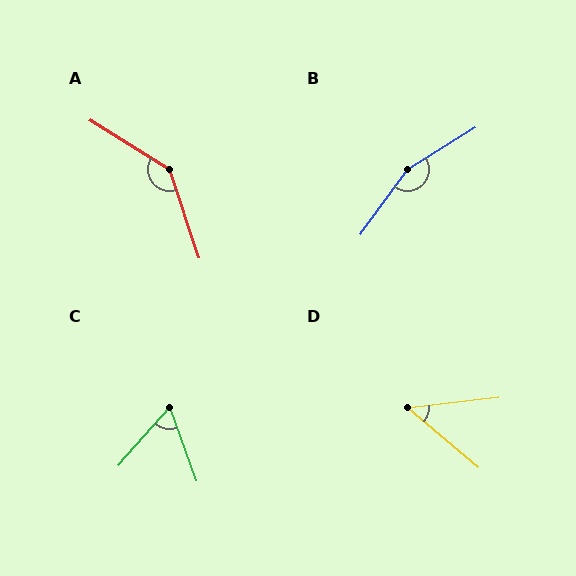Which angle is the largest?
B, at approximately 157 degrees.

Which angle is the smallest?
D, at approximately 47 degrees.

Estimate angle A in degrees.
Approximately 140 degrees.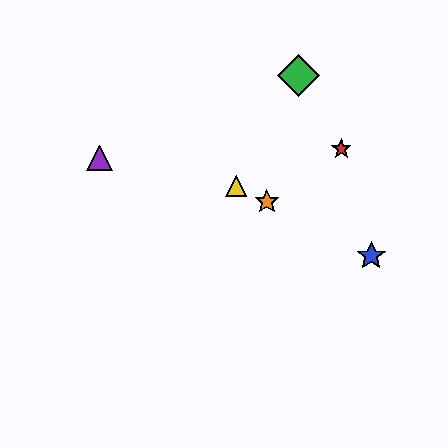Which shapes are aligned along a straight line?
The blue star, the yellow triangle, the orange star are aligned along a straight line.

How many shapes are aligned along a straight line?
3 shapes (the blue star, the yellow triangle, the orange star) are aligned along a straight line.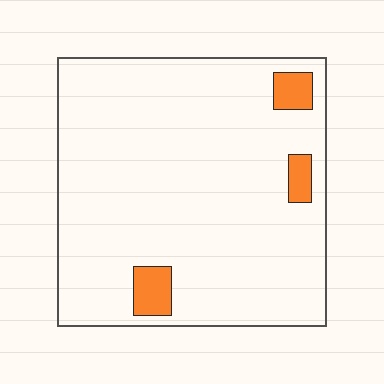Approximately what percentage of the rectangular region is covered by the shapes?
Approximately 5%.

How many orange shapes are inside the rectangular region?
3.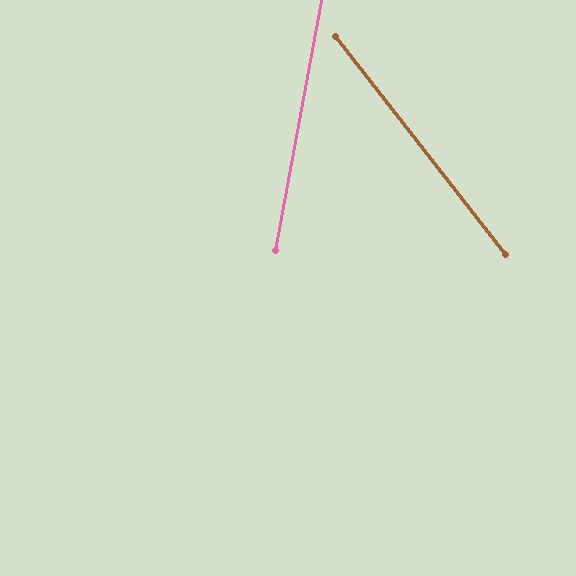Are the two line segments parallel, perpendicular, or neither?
Neither parallel nor perpendicular — they differ by about 49°.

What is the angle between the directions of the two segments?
Approximately 49 degrees.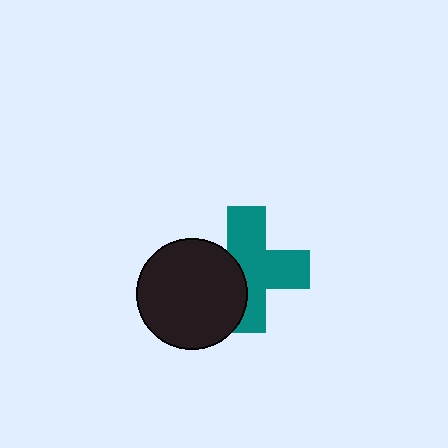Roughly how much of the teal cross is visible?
About half of it is visible (roughly 65%).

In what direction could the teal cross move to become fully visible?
The teal cross could move right. That would shift it out from behind the black circle entirely.